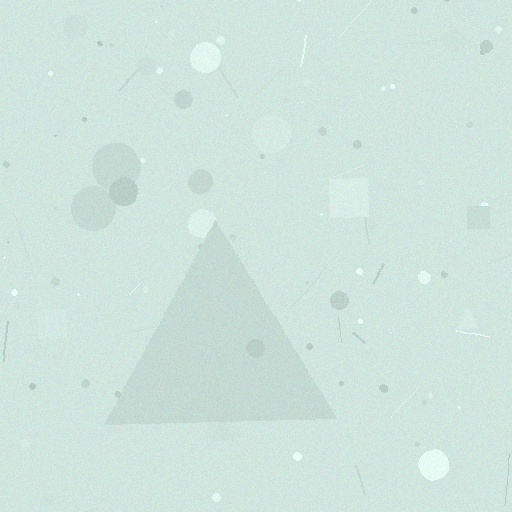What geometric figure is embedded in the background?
A triangle is embedded in the background.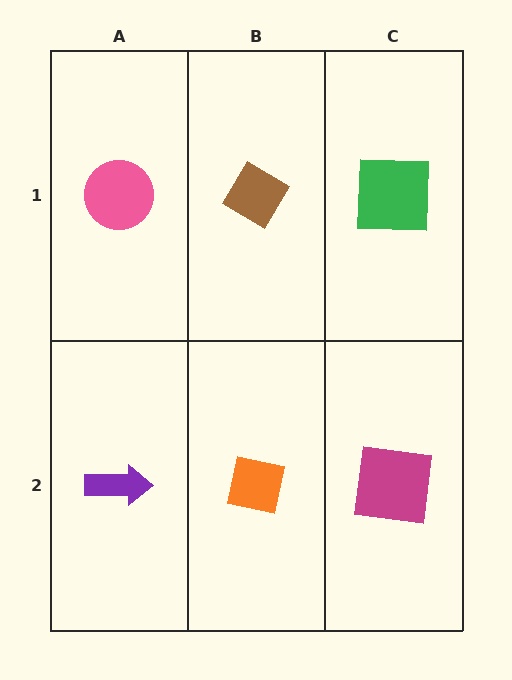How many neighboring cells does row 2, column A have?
2.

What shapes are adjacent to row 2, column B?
A brown diamond (row 1, column B), a purple arrow (row 2, column A), a magenta square (row 2, column C).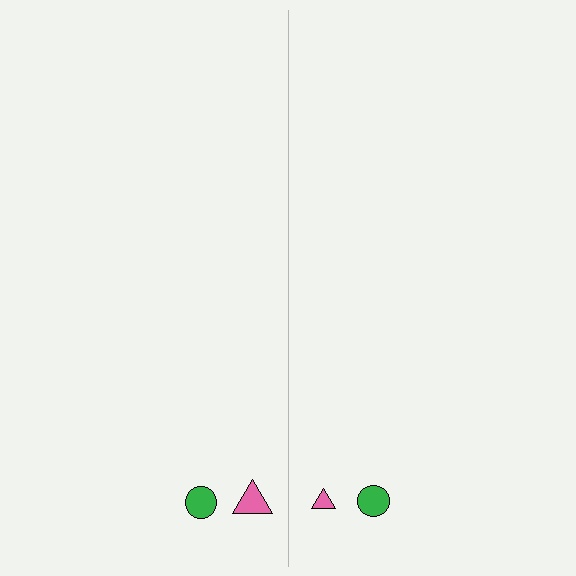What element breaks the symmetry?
The pink triangle on the right side has a different size than its mirror counterpart.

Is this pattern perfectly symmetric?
No, the pattern is not perfectly symmetric. The pink triangle on the right side has a different size than its mirror counterpart.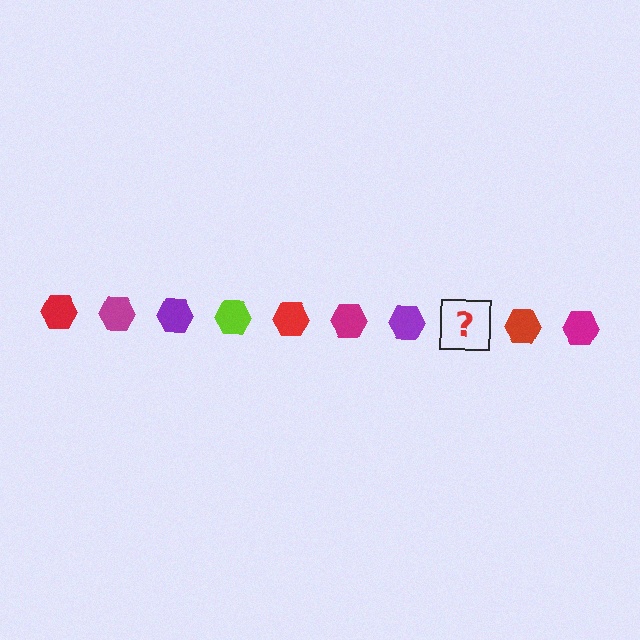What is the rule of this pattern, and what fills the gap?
The rule is that the pattern cycles through red, magenta, purple, lime hexagons. The gap should be filled with a lime hexagon.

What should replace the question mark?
The question mark should be replaced with a lime hexagon.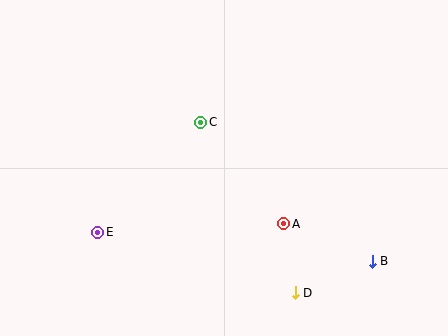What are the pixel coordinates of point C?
Point C is at (201, 122).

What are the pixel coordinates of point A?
Point A is at (284, 224).